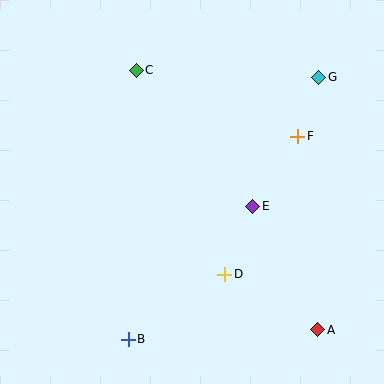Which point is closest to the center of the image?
Point E at (253, 206) is closest to the center.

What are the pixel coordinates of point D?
Point D is at (225, 274).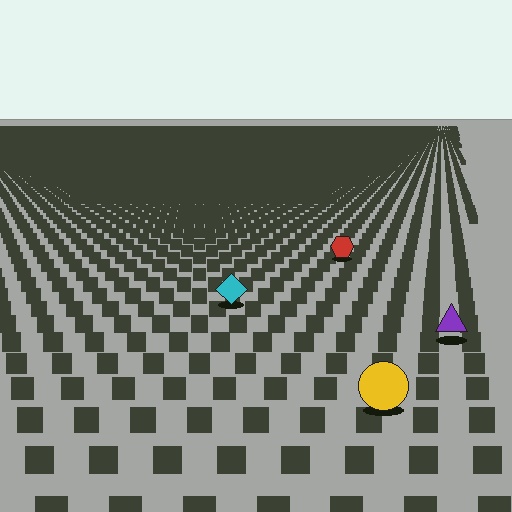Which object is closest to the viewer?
The yellow circle is closest. The texture marks near it are larger and more spread out.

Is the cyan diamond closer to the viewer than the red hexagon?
Yes. The cyan diamond is closer — you can tell from the texture gradient: the ground texture is coarser near it.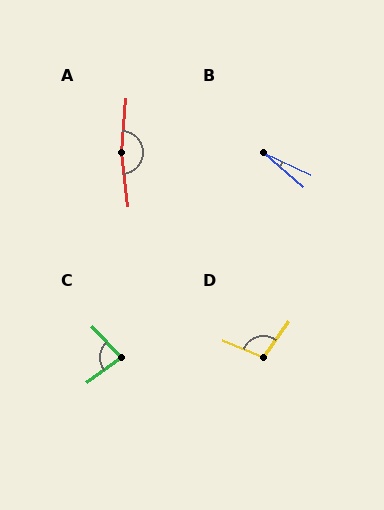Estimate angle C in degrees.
Approximately 82 degrees.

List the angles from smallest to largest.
B (17°), C (82°), D (103°), A (169°).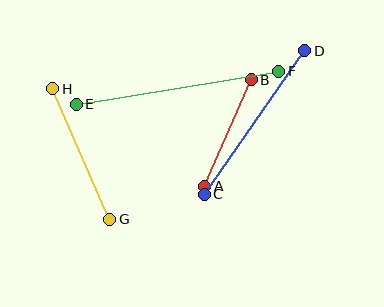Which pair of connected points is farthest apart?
Points E and F are farthest apart.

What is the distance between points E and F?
The distance is approximately 205 pixels.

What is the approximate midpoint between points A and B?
The midpoint is at approximately (228, 133) pixels.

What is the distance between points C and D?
The distance is approximately 175 pixels.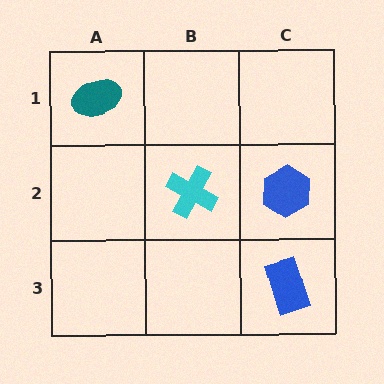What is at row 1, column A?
A teal ellipse.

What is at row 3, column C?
A blue rectangle.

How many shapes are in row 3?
1 shape.